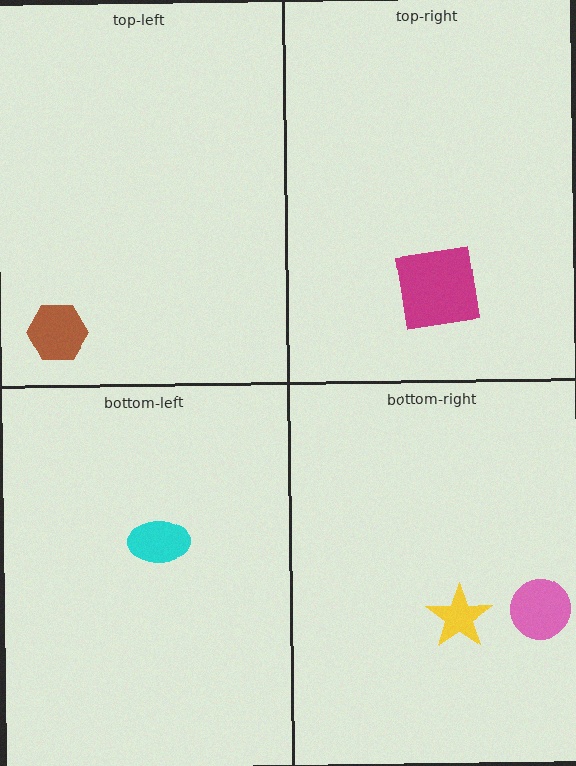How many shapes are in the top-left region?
1.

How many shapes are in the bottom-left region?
1.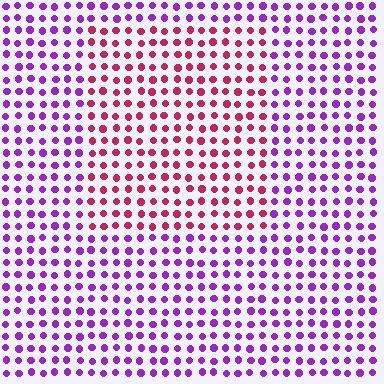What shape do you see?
I see a rectangle.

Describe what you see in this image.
The image is filled with small purple elements in a uniform arrangement. A rectangle-shaped region is visible where the elements are tinted to a slightly different hue, forming a subtle color boundary.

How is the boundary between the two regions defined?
The boundary is defined purely by a slight shift in hue (about 56 degrees). Spacing, size, and orientation are identical on both sides.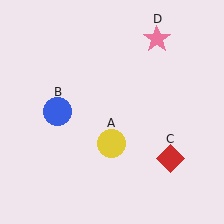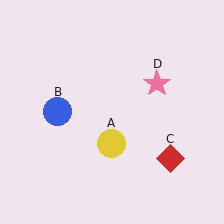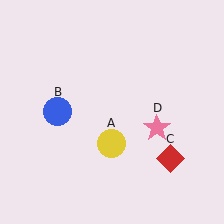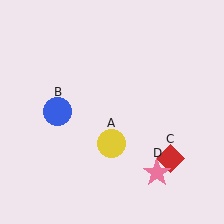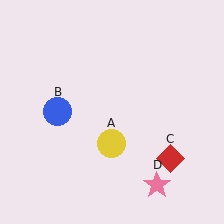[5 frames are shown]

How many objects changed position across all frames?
1 object changed position: pink star (object D).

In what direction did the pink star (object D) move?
The pink star (object D) moved down.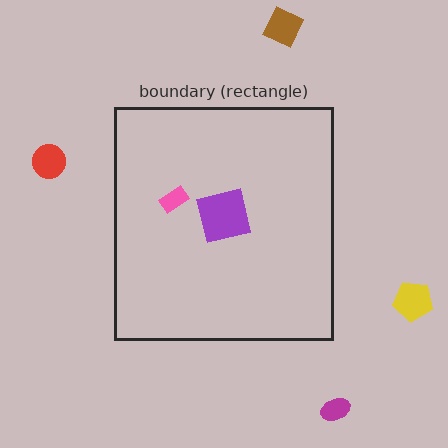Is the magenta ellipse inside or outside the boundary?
Outside.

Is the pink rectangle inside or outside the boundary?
Inside.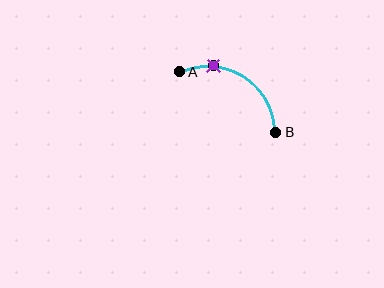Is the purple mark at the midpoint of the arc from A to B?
No. The purple mark lies on the arc but is closer to endpoint A. The arc midpoint would be at the point on the curve equidistant along the arc from both A and B.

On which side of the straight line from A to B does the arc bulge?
The arc bulges above the straight line connecting A and B.